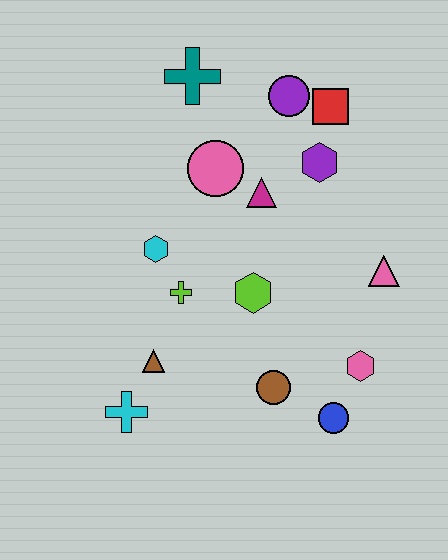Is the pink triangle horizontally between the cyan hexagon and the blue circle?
No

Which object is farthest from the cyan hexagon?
The blue circle is farthest from the cyan hexagon.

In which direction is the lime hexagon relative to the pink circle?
The lime hexagon is below the pink circle.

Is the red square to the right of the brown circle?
Yes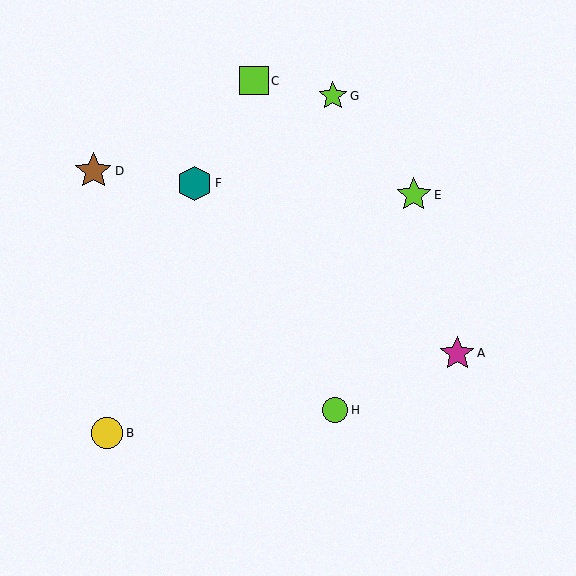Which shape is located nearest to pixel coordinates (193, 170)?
The teal hexagon (labeled F) at (195, 183) is nearest to that location.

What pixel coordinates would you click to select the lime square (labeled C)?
Click at (254, 81) to select the lime square C.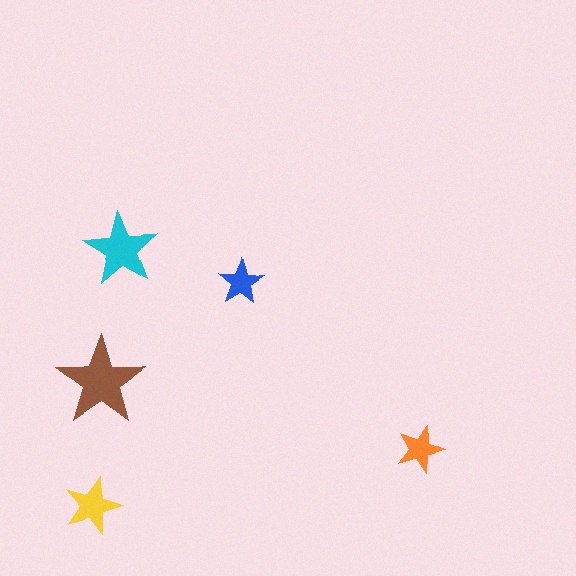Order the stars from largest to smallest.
the brown one, the cyan one, the yellow one, the orange one, the blue one.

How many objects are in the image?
There are 5 objects in the image.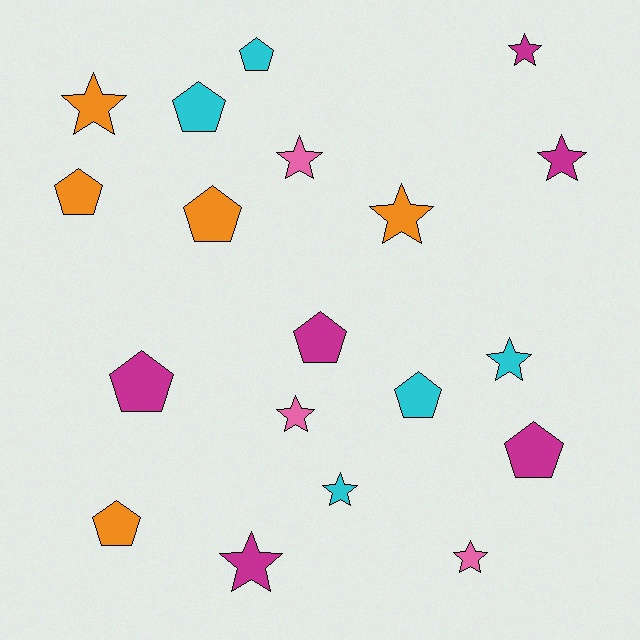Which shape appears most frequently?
Star, with 10 objects.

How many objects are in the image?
There are 19 objects.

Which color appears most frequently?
Magenta, with 6 objects.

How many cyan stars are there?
There are 2 cyan stars.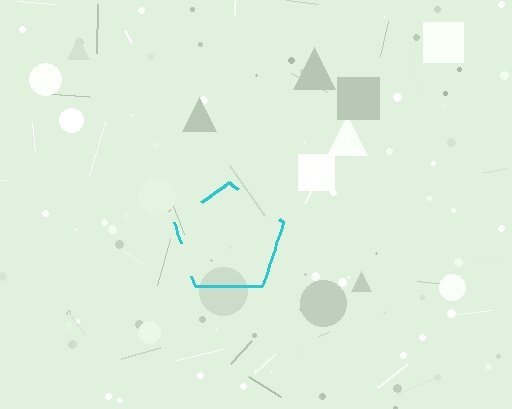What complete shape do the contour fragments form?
The contour fragments form a pentagon.